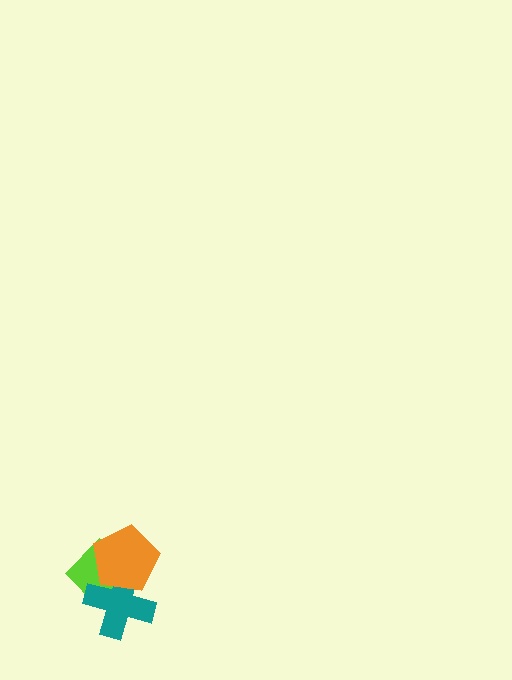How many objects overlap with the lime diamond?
2 objects overlap with the lime diamond.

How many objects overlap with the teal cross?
2 objects overlap with the teal cross.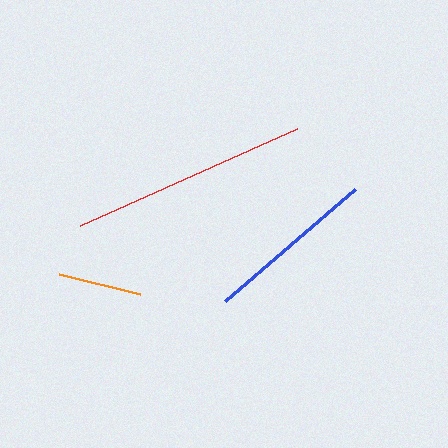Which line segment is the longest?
The red line is the longest at approximately 238 pixels.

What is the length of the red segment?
The red segment is approximately 238 pixels long.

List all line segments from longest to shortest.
From longest to shortest: red, blue, orange.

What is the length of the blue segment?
The blue segment is approximately 171 pixels long.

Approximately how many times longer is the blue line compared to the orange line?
The blue line is approximately 2.1 times the length of the orange line.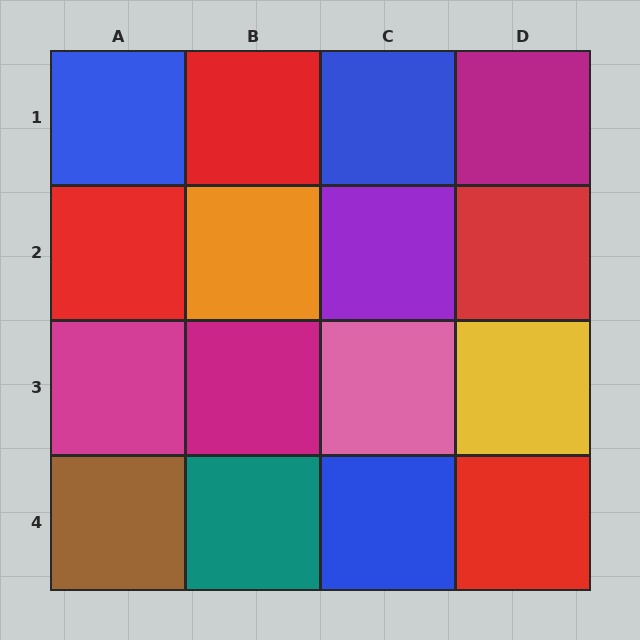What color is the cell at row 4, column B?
Teal.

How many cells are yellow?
1 cell is yellow.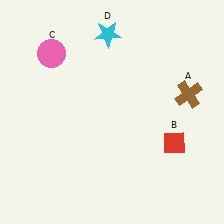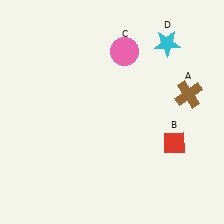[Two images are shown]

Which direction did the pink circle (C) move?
The pink circle (C) moved right.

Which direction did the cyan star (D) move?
The cyan star (D) moved right.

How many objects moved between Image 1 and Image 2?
2 objects moved between the two images.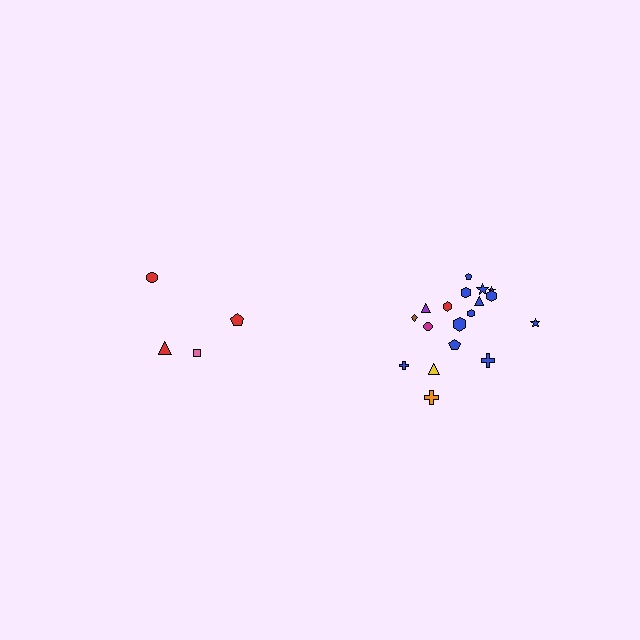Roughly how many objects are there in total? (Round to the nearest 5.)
Roughly 20 objects in total.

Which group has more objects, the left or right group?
The right group.